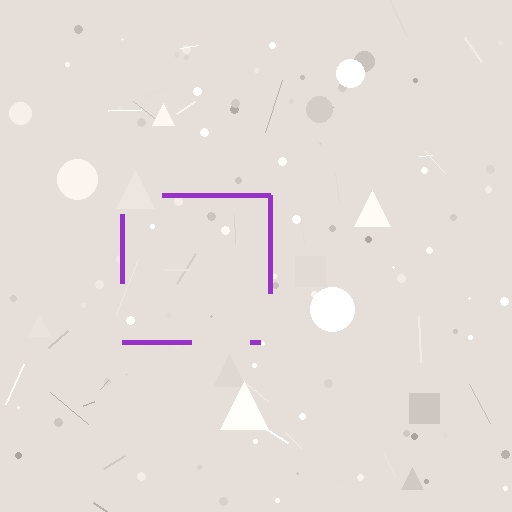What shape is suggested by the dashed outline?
The dashed outline suggests a square.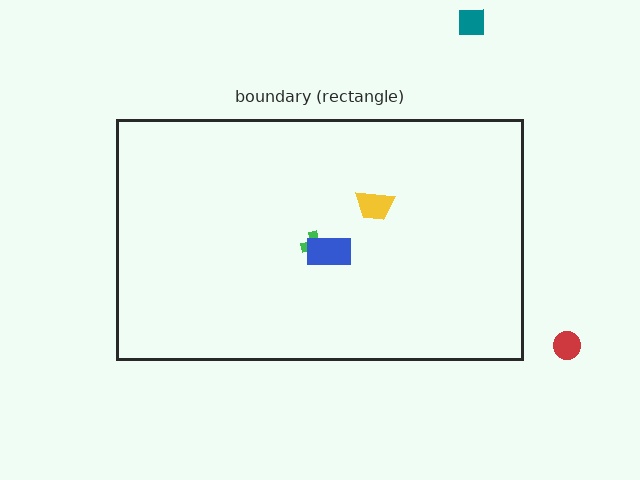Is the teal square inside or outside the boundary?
Outside.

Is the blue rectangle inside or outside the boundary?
Inside.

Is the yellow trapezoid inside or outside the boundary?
Inside.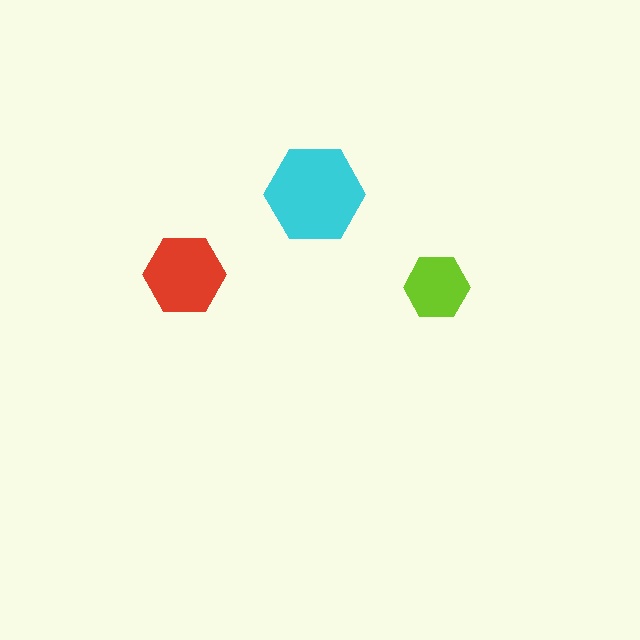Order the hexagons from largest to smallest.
the cyan one, the red one, the lime one.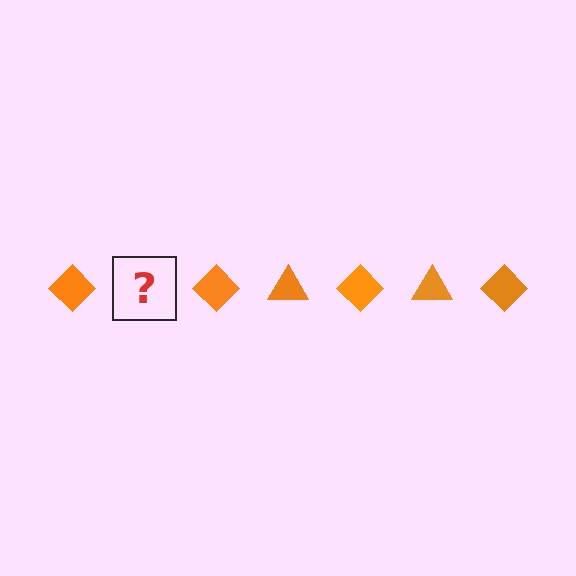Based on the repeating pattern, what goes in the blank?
The blank should be an orange triangle.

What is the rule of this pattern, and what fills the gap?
The rule is that the pattern cycles through diamond, triangle shapes in orange. The gap should be filled with an orange triangle.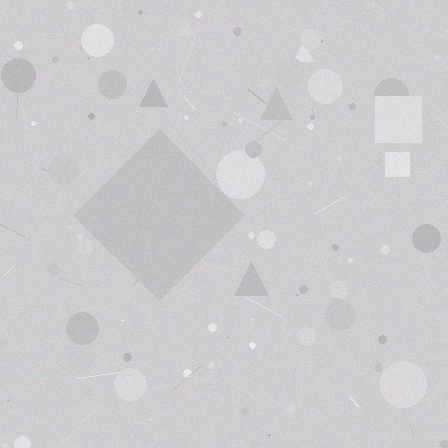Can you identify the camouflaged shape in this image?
The camouflaged shape is a diamond.